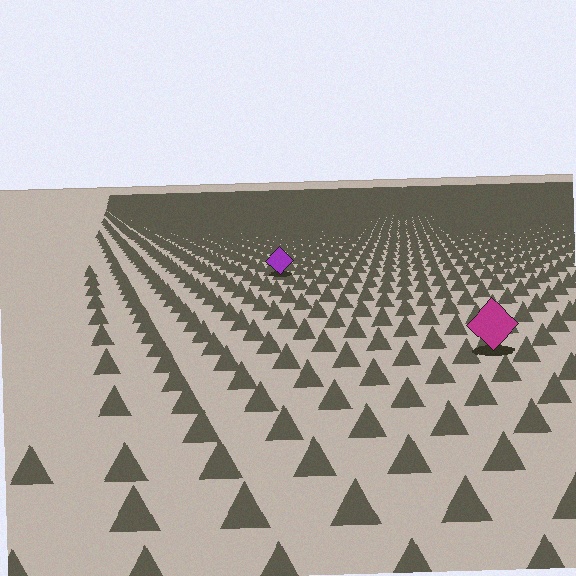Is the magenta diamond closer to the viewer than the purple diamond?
Yes. The magenta diamond is closer — you can tell from the texture gradient: the ground texture is coarser near it.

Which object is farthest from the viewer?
The purple diamond is farthest from the viewer. It appears smaller and the ground texture around it is denser.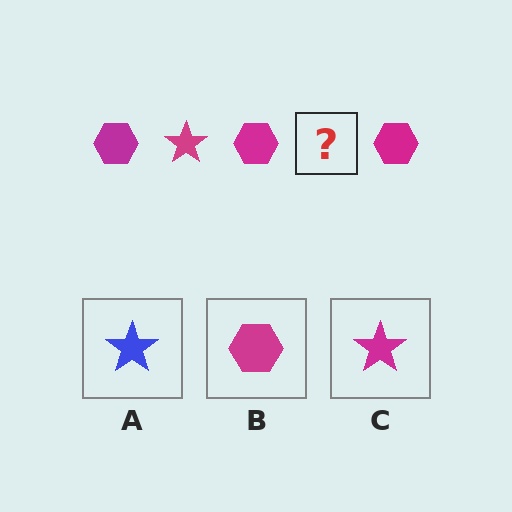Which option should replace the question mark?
Option C.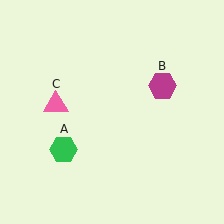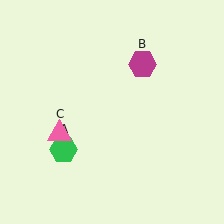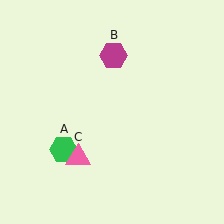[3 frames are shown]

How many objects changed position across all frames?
2 objects changed position: magenta hexagon (object B), pink triangle (object C).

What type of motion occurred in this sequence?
The magenta hexagon (object B), pink triangle (object C) rotated counterclockwise around the center of the scene.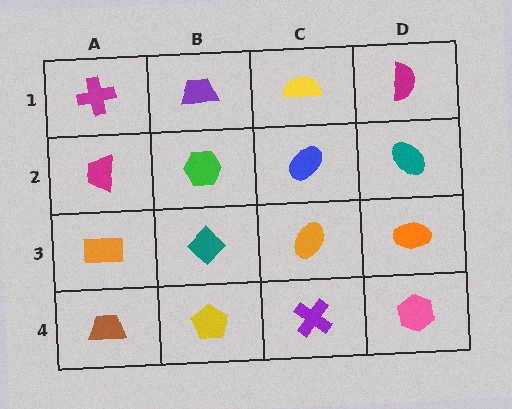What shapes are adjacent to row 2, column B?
A purple trapezoid (row 1, column B), a teal diamond (row 3, column B), a magenta trapezoid (row 2, column A), a blue ellipse (row 2, column C).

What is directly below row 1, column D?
A teal ellipse.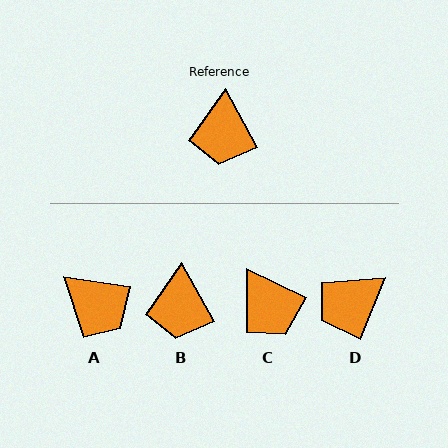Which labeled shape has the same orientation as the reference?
B.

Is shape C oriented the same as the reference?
No, it is off by about 35 degrees.